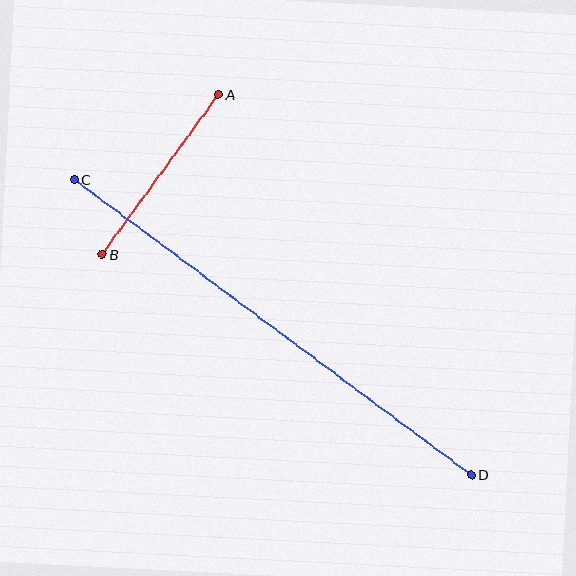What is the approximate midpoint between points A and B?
The midpoint is at approximately (160, 174) pixels.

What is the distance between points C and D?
The distance is approximately 495 pixels.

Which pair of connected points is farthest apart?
Points C and D are farthest apart.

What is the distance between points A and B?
The distance is approximately 198 pixels.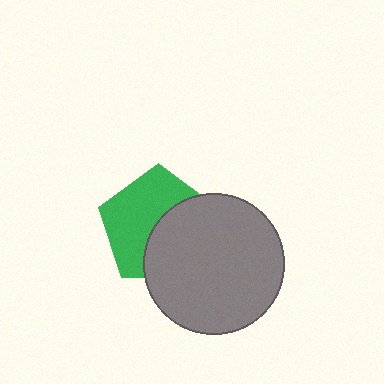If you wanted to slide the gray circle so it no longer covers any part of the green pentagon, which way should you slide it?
Slide it toward the lower-right — that is the most direct way to separate the two shapes.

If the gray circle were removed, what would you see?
You would see the complete green pentagon.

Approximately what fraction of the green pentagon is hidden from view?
Roughly 46% of the green pentagon is hidden behind the gray circle.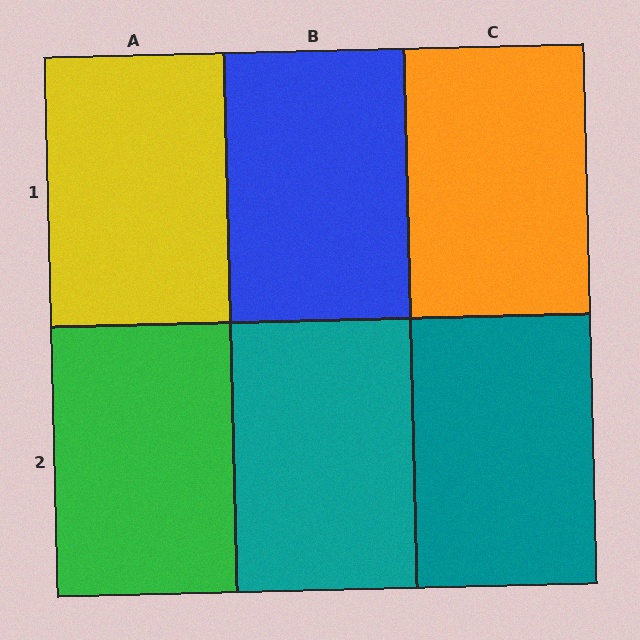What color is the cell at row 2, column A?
Green.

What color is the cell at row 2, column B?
Teal.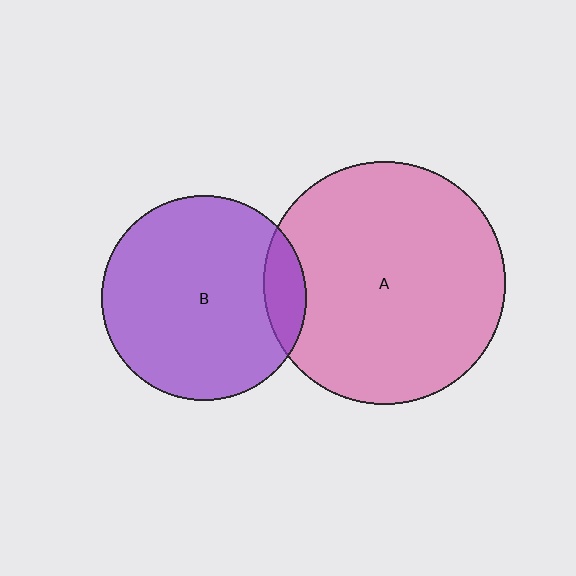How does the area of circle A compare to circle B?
Approximately 1.4 times.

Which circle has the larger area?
Circle A (pink).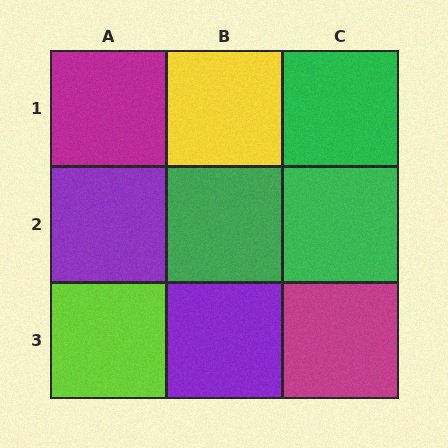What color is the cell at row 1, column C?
Green.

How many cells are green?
3 cells are green.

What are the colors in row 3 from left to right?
Lime, purple, magenta.